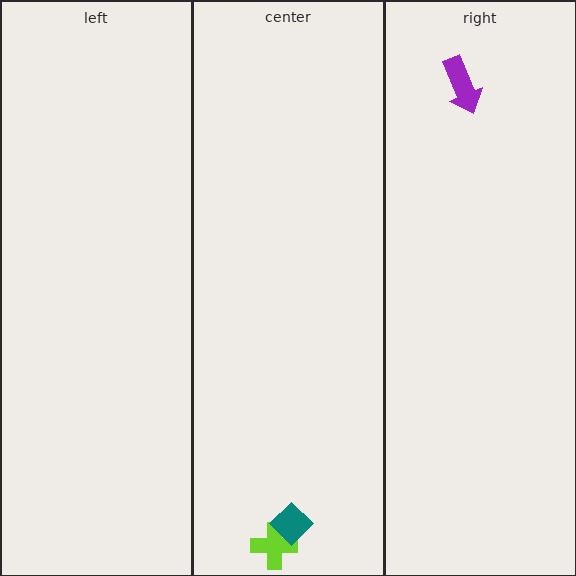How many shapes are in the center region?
2.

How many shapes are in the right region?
1.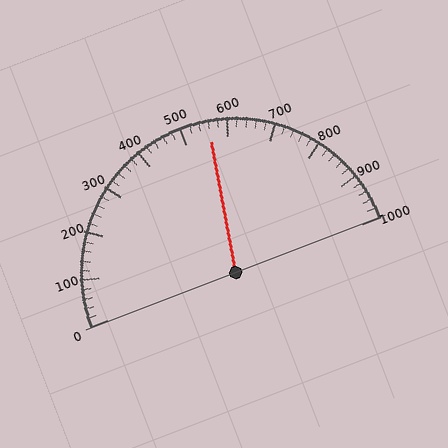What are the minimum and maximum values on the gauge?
The gauge ranges from 0 to 1000.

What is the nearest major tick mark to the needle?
The nearest major tick mark is 600.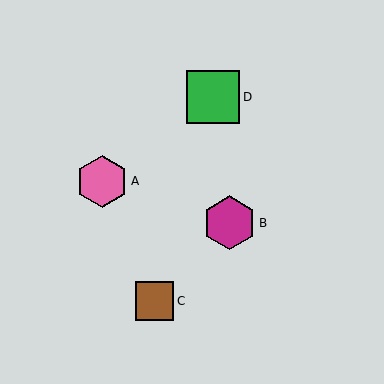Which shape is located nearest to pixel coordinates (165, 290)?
The brown square (labeled C) at (155, 301) is nearest to that location.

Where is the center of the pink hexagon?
The center of the pink hexagon is at (102, 181).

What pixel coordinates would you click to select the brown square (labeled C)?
Click at (155, 301) to select the brown square C.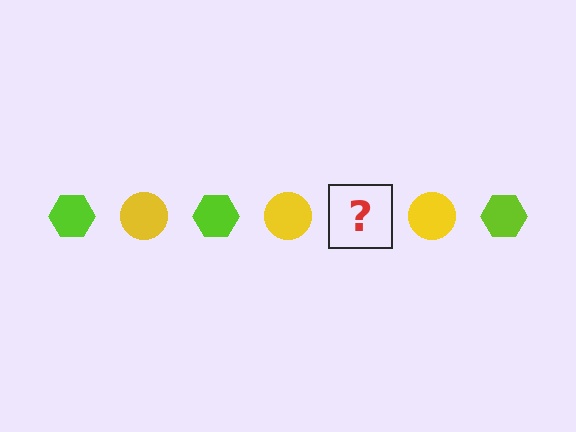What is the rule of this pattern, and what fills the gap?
The rule is that the pattern alternates between lime hexagon and yellow circle. The gap should be filled with a lime hexagon.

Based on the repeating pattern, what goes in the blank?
The blank should be a lime hexagon.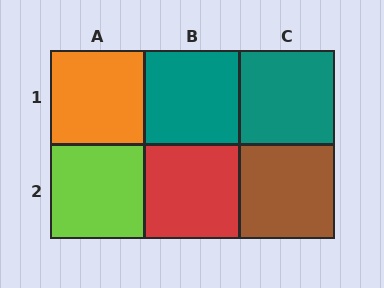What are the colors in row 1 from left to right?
Orange, teal, teal.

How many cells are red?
1 cell is red.